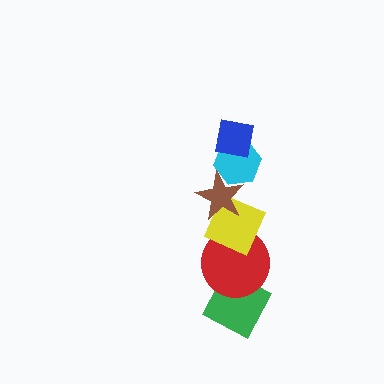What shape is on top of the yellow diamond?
The brown star is on top of the yellow diamond.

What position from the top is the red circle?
The red circle is 5th from the top.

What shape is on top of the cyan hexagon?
The blue square is on top of the cyan hexagon.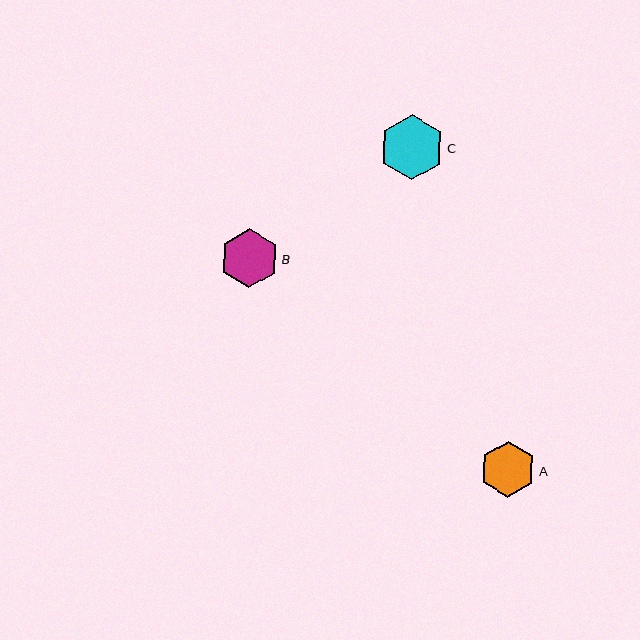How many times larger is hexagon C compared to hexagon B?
Hexagon C is approximately 1.1 times the size of hexagon B.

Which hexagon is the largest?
Hexagon C is the largest with a size of approximately 65 pixels.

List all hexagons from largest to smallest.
From largest to smallest: C, B, A.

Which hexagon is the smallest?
Hexagon A is the smallest with a size of approximately 56 pixels.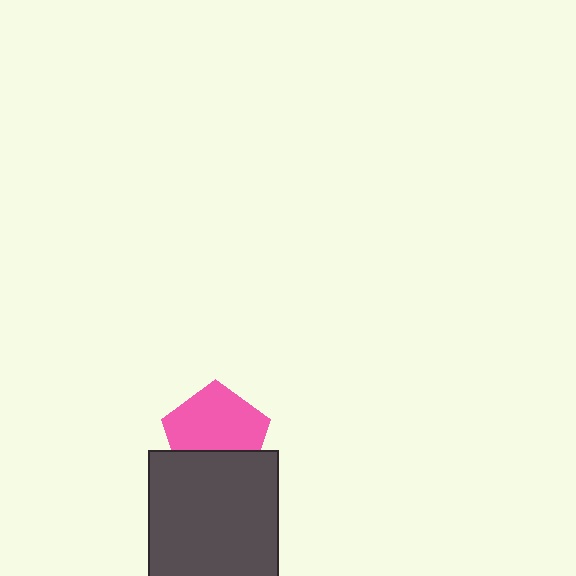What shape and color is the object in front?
The object in front is a dark gray square.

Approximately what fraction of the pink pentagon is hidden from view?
Roughly 34% of the pink pentagon is hidden behind the dark gray square.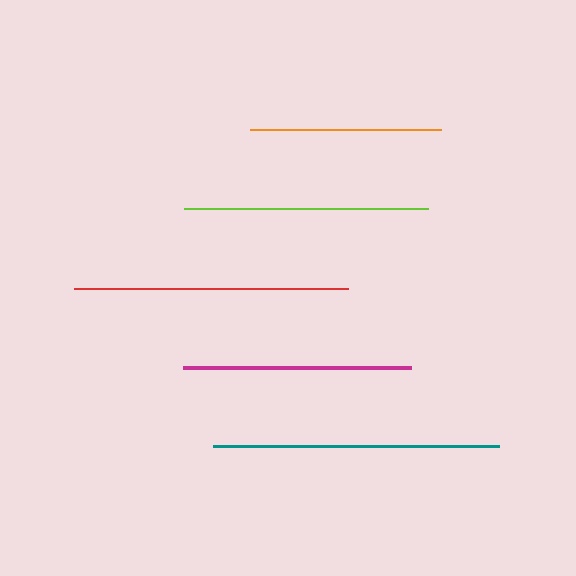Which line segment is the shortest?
The orange line is the shortest at approximately 191 pixels.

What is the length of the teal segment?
The teal segment is approximately 286 pixels long.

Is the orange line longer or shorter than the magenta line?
The magenta line is longer than the orange line.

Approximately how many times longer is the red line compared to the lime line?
The red line is approximately 1.1 times the length of the lime line.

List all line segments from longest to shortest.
From longest to shortest: teal, red, lime, magenta, orange.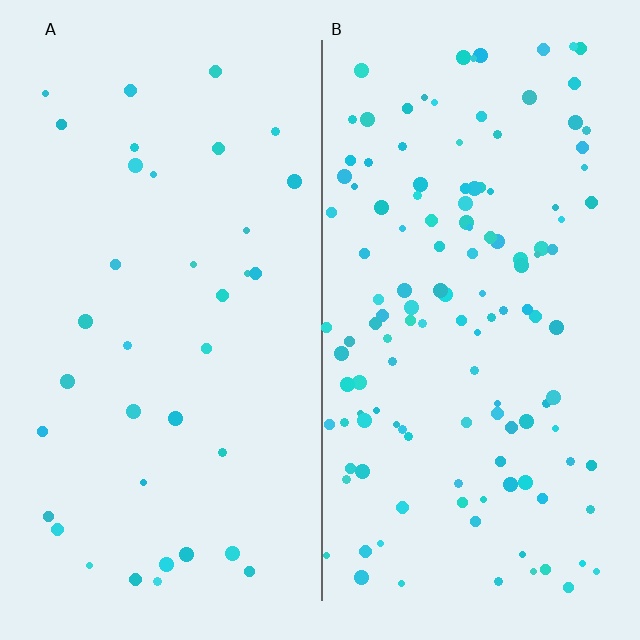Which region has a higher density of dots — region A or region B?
B (the right).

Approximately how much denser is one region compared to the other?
Approximately 3.6× — region B over region A.